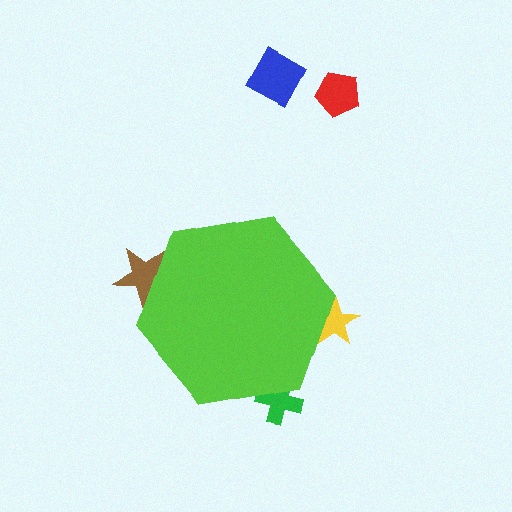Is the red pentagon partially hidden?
No, the red pentagon is fully visible.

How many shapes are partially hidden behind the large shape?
3 shapes are partially hidden.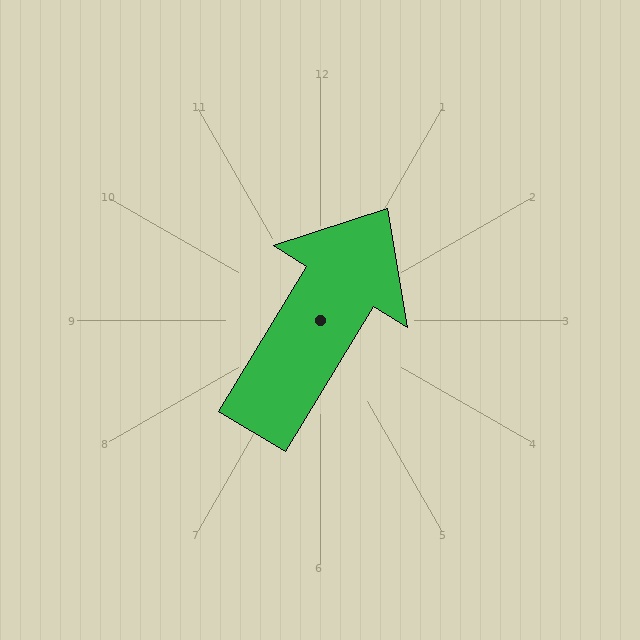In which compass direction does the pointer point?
Northeast.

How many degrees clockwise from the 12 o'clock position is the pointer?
Approximately 31 degrees.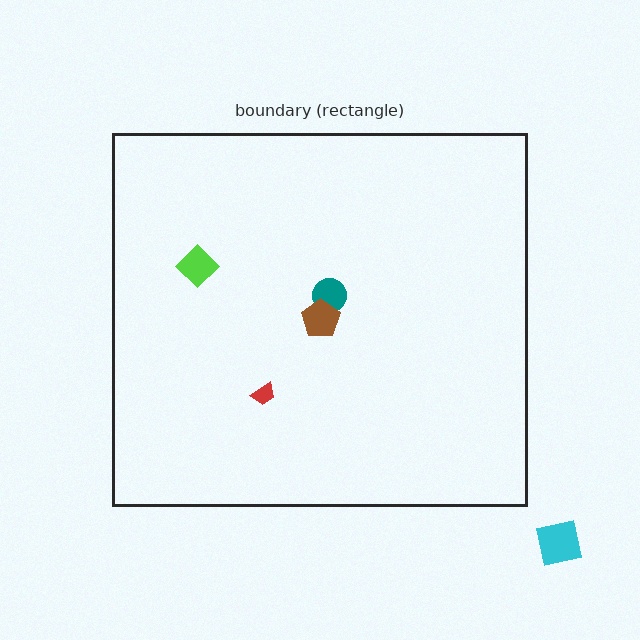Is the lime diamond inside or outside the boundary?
Inside.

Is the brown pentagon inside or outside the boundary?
Inside.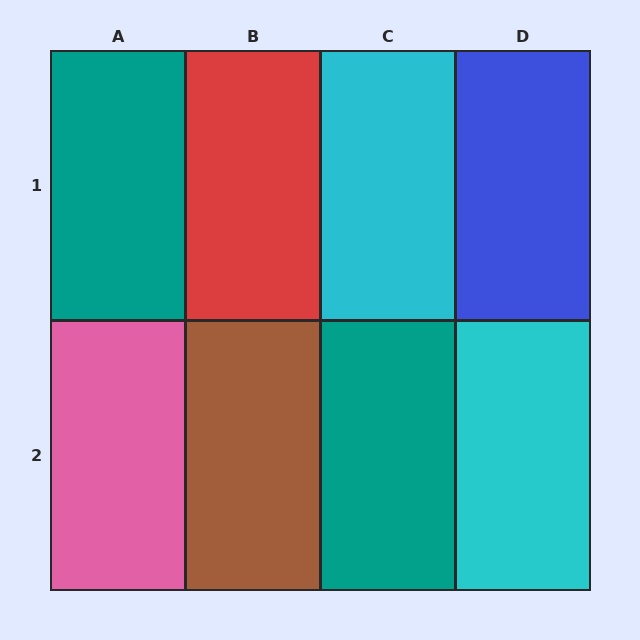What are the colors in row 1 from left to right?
Teal, red, cyan, blue.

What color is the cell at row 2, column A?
Pink.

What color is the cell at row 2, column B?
Brown.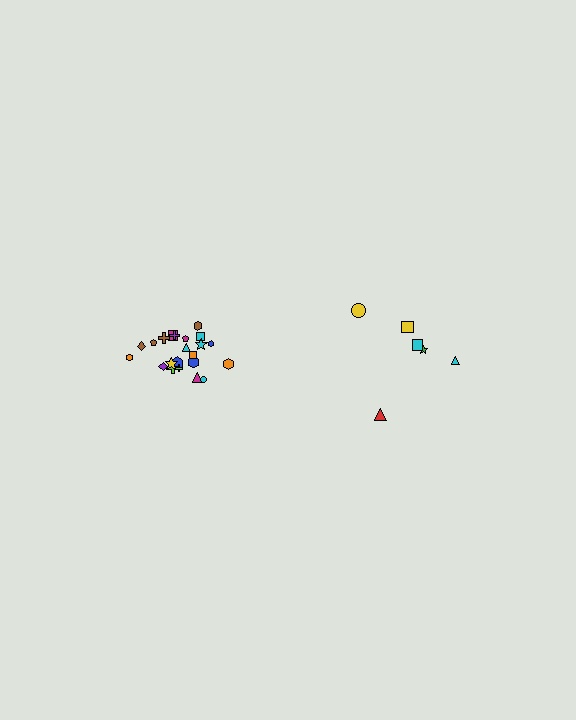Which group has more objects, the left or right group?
The left group.